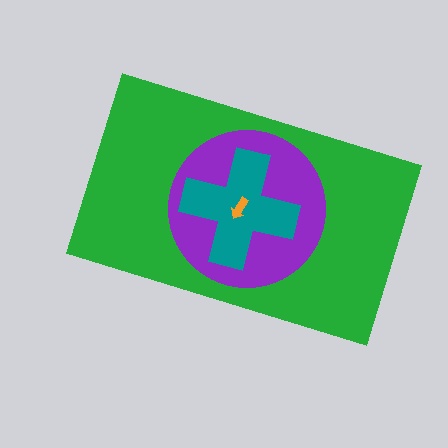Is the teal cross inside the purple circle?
Yes.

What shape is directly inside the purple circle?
The teal cross.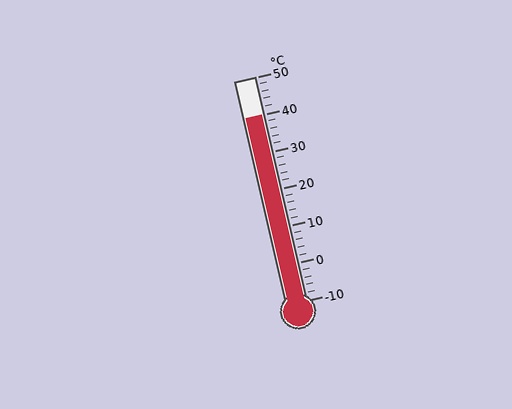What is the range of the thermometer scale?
The thermometer scale ranges from -10°C to 50°C.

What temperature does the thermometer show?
The thermometer shows approximately 40°C.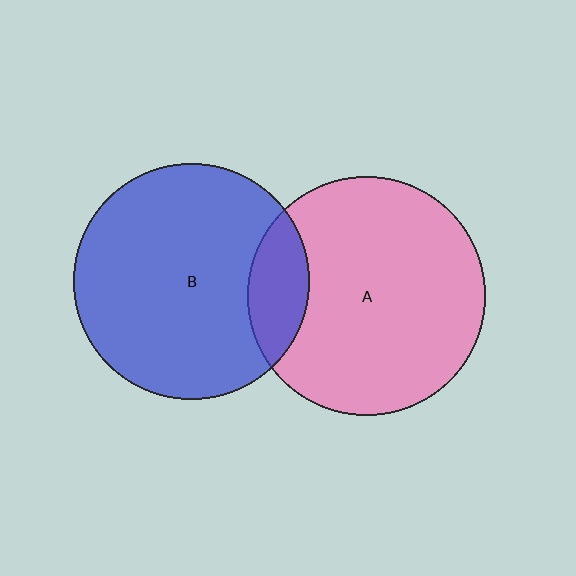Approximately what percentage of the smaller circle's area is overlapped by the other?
Approximately 15%.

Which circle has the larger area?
Circle A (pink).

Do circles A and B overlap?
Yes.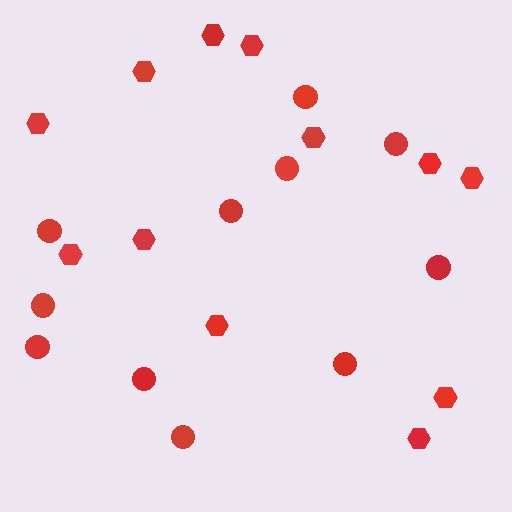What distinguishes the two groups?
There are 2 groups: one group of circles (11) and one group of hexagons (12).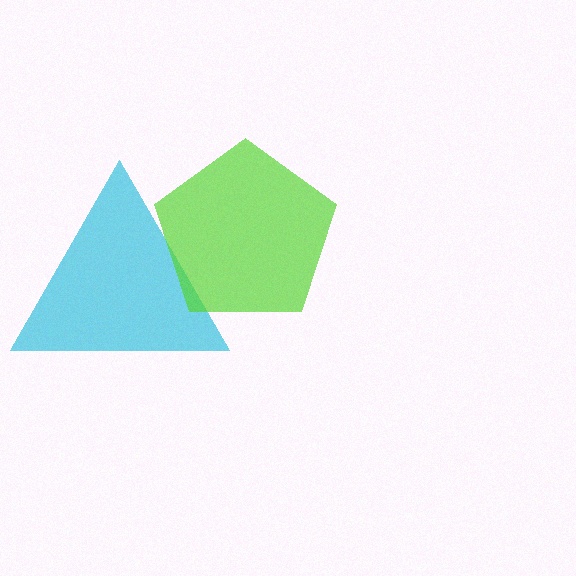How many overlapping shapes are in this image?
There are 2 overlapping shapes in the image.